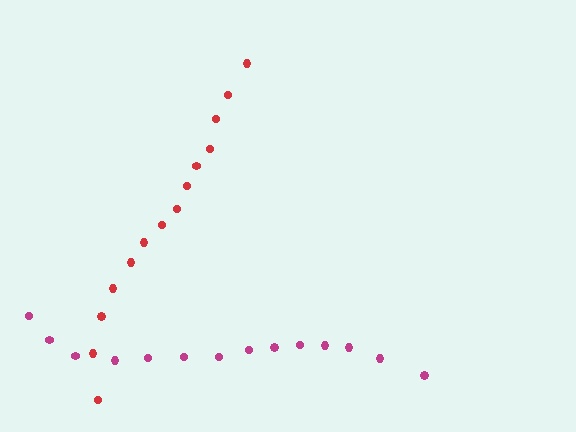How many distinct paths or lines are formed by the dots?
There are 2 distinct paths.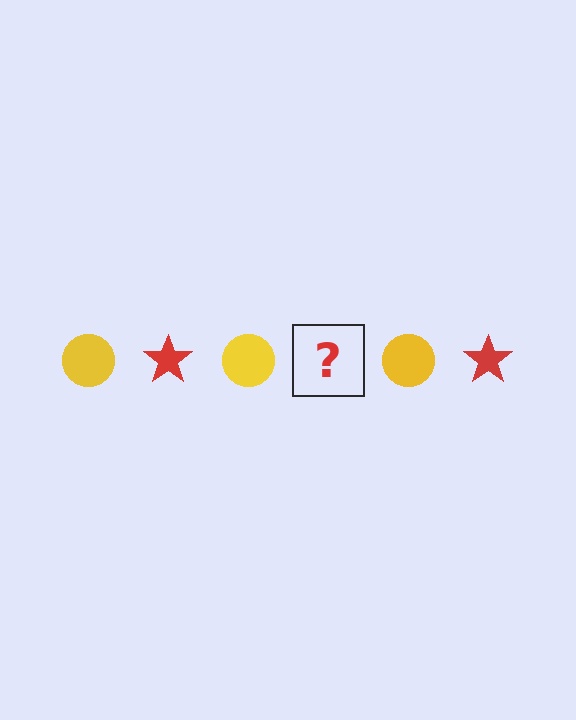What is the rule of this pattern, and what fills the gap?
The rule is that the pattern alternates between yellow circle and red star. The gap should be filled with a red star.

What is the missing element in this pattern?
The missing element is a red star.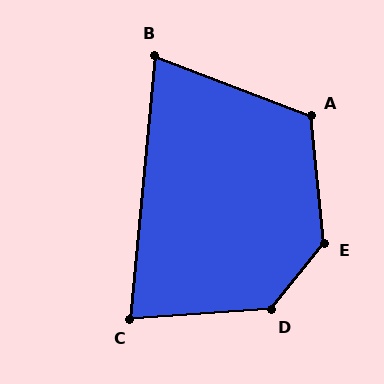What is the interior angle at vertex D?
Approximately 133 degrees (obtuse).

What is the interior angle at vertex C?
Approximately 81 degrees (acute).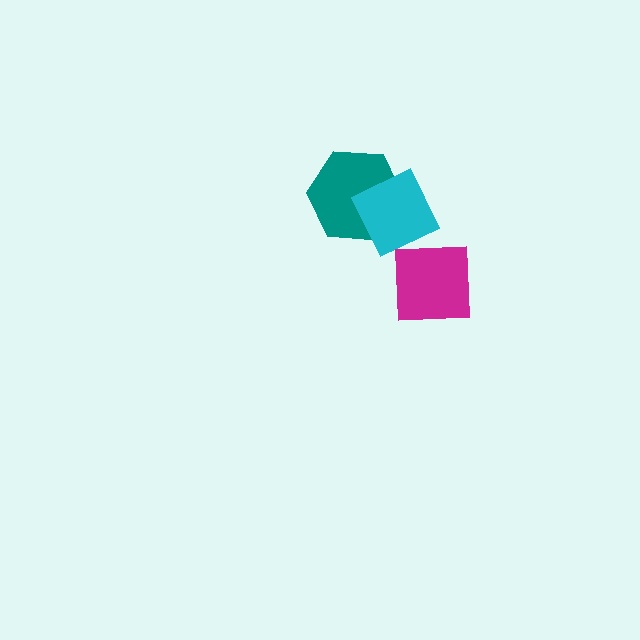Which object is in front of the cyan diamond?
The magenta square is in front of the cyan diamond.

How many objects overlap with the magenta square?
1 object overlaps with the magenta square.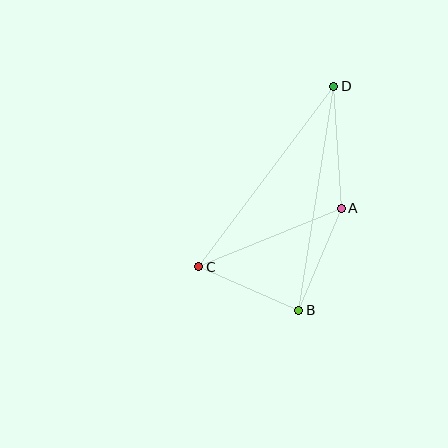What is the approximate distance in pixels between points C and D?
The distance between C and D is approximately 225 pixels.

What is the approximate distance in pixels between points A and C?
The distance between A and C is approximately 154 pixels.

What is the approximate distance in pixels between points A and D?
The distance between A and D is approximately 122 pixels.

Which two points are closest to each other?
Points B and C are closest to each other.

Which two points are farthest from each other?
Points B and D are farthest from each other.